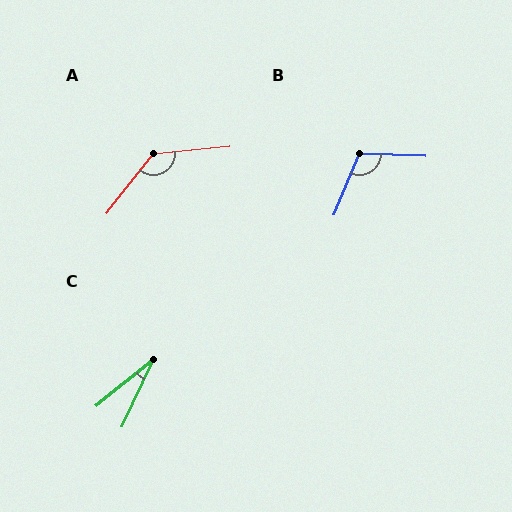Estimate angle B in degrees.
Approximately 110 degrees.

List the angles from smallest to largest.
C (26°), B (110°), A (134°).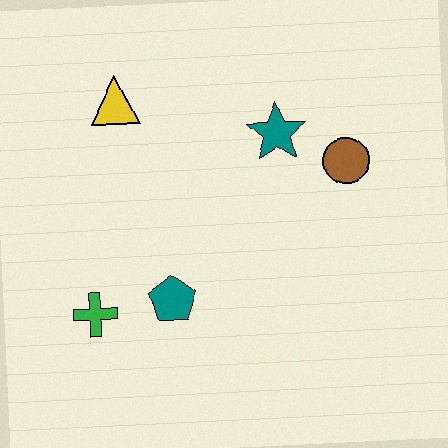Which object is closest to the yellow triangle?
The teal star is closest to the yellow triangle.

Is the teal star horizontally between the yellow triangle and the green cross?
No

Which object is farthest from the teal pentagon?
The brown circle is farthest from the teal pentagon.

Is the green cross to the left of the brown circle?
Yes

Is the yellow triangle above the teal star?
Yes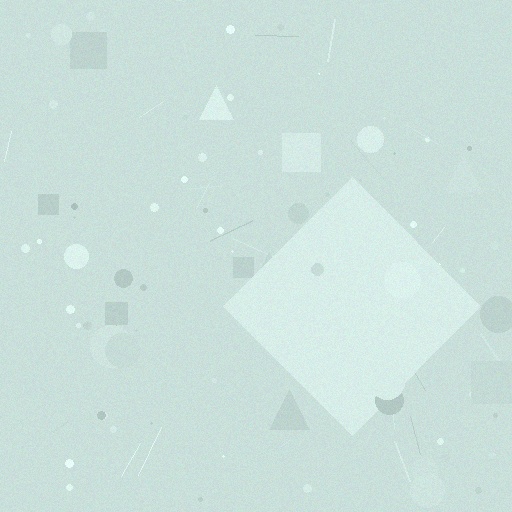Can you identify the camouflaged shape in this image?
The camouflaged shape is a diamond.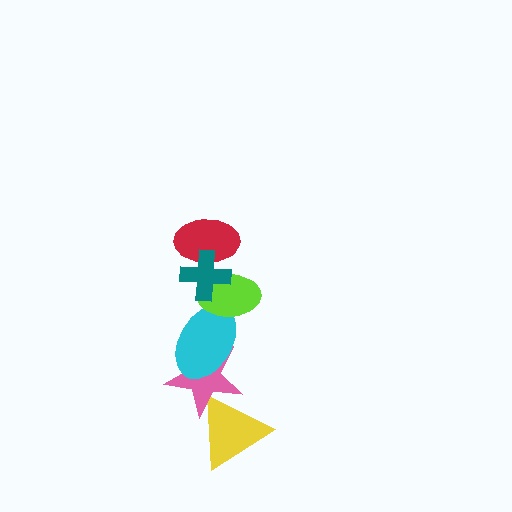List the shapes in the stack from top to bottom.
From top to bottom: the teal cross, the red ellipse, the lime ellipse, the cyan ellipse, the pink star, the yellow triangle.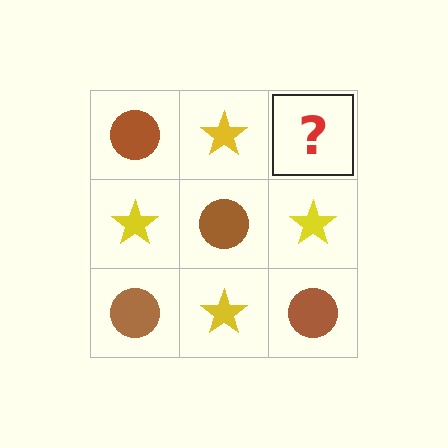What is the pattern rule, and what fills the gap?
The rule is that it alternates brown circle and yellow star in a checkerboard pattern. The gap should be filled with a brown circle.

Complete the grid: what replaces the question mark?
The question mark should be replaced with a brown circle.